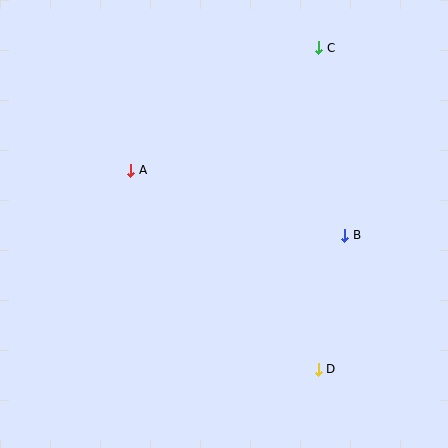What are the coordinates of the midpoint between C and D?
The midpoint between C and D is at (318, 208).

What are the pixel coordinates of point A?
Point A is at (131, 170).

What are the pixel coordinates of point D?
Point D is at (318, 369).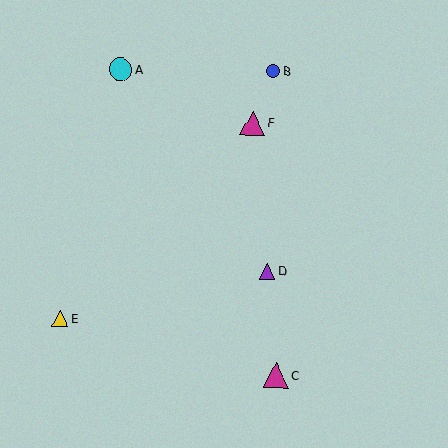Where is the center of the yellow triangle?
The center of the yellow triangle is at (60, 319).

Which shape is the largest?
The magenta triangle (labeled F) is the largest.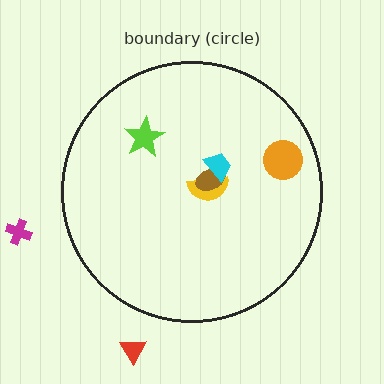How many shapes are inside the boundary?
5 inside, 2 outside.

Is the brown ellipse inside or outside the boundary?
Inside.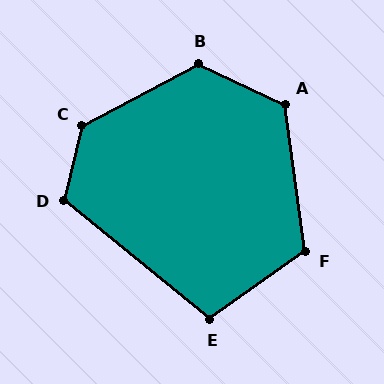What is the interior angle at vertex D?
Approximately 116 degrees (obtuse).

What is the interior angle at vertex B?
Approximately 127 degrees (obtuse).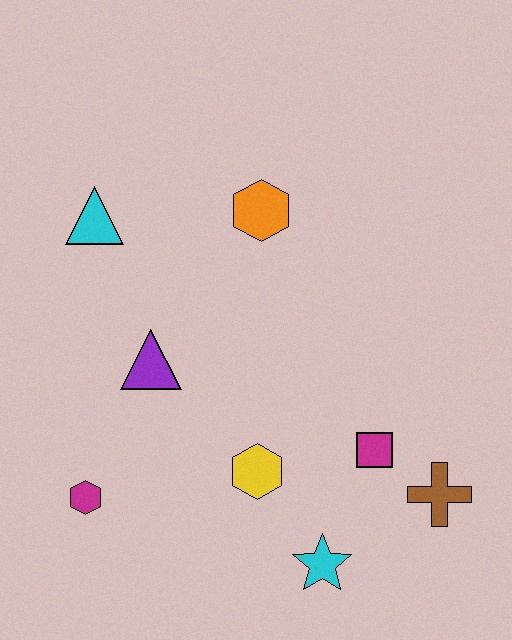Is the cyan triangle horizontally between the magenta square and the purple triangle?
No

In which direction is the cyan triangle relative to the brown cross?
The cyan triangle is to the left of the brown cross.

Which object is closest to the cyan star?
The yellow hexagon is closest to the cyan star.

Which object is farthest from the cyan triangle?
The brown cross is farthest from the cyan triangle.